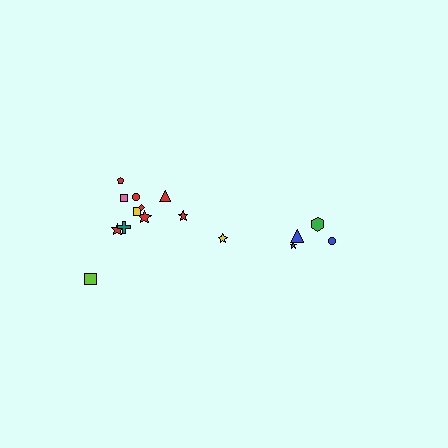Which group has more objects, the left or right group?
The left group.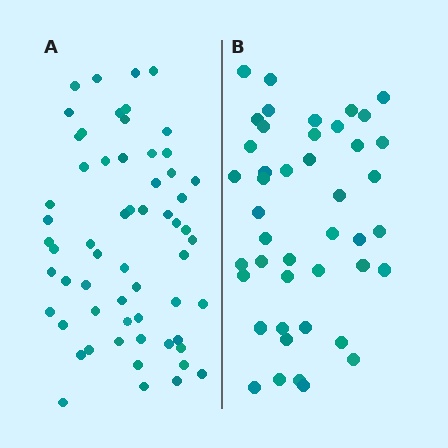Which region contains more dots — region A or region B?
Region A (the left region) has more dots.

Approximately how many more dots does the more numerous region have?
Region A has approximately 15 more dots than region B.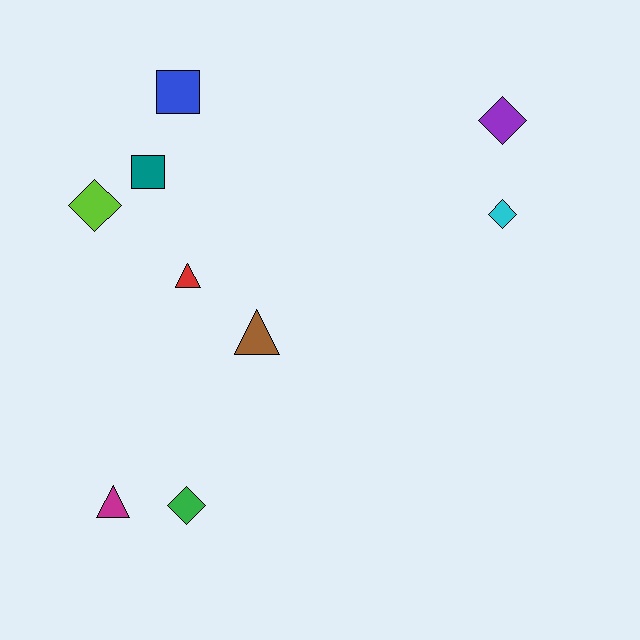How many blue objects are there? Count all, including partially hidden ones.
There is 1 blue object.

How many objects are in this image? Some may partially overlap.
There are 9 objects.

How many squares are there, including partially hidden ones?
There are 2 squares.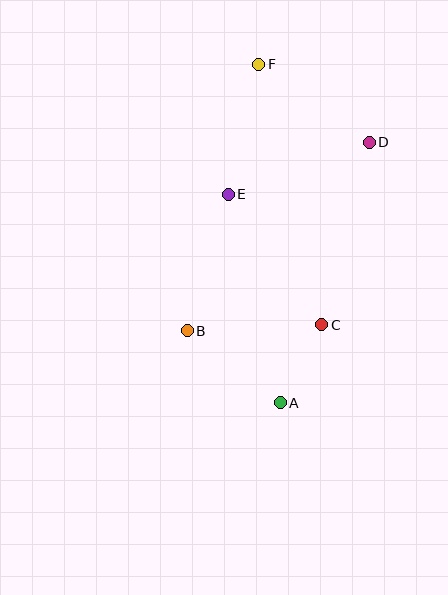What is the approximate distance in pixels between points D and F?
The distance between D and F is approximately 135 pixels.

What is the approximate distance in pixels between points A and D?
The distance between A and D is approximately 275 pixels.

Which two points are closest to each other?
Points A and C are closest to each other.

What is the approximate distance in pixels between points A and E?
The distance between A and E is approximately 215 pixels.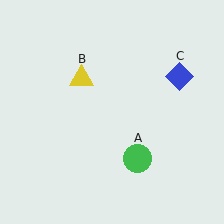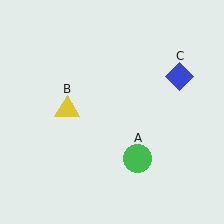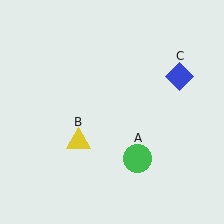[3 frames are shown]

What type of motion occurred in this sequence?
The yellow triangle (object B) rotated counterclockwise around the center of the scene.